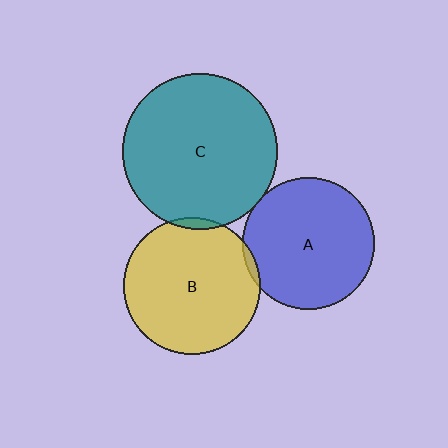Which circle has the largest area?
Circle C (teal).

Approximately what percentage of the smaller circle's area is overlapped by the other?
Approximately 5%.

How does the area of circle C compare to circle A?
Approximately 1.4 times.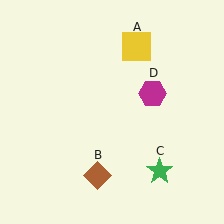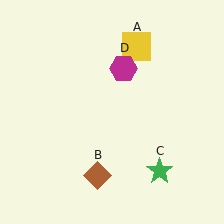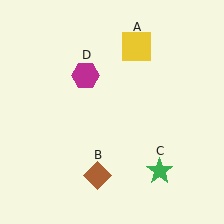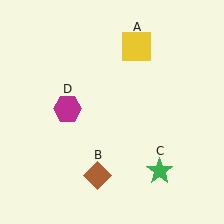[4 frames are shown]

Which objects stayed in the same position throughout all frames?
Yellow square (object A) and brown diamond (object B) and green star (object C) remained stationary.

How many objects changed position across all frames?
1 object changed position: magenta hexagon (object D).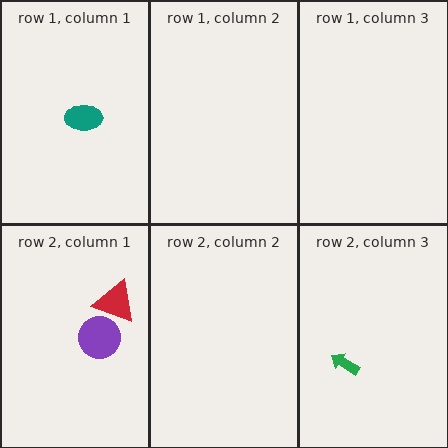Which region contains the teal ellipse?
The row 1, column 1 region.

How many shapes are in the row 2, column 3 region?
1.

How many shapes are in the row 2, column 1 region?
2.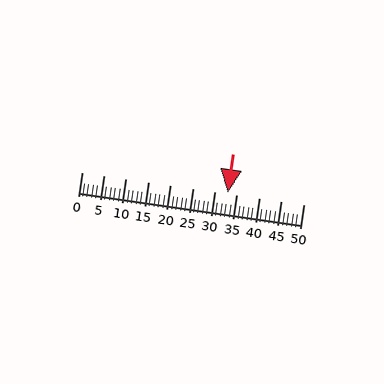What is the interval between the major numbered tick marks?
The major tick marks are spaced 5 units apart.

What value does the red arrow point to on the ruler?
The red arrow points to approximately 33.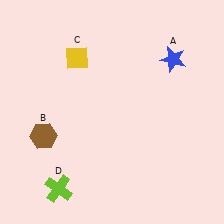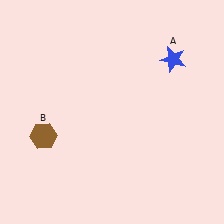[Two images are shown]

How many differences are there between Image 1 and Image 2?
There are 2 differences between the two images.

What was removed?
The lime cross (D), the yellow diamond (C) were removed in Image 2.